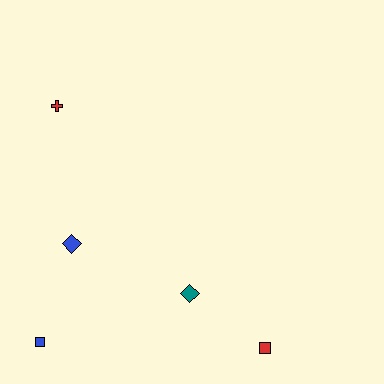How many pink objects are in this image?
There are no pink objects.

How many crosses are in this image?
There is 1 cross.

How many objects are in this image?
There are 5 objects.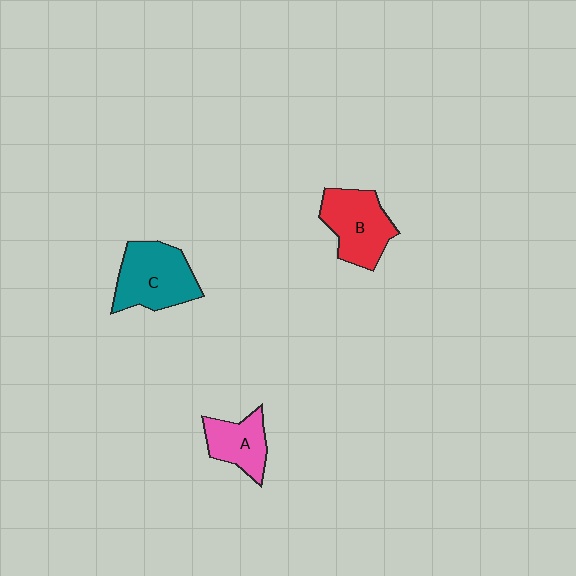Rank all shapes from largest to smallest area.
From largest to smallest: C (teal), B (red), A (pink).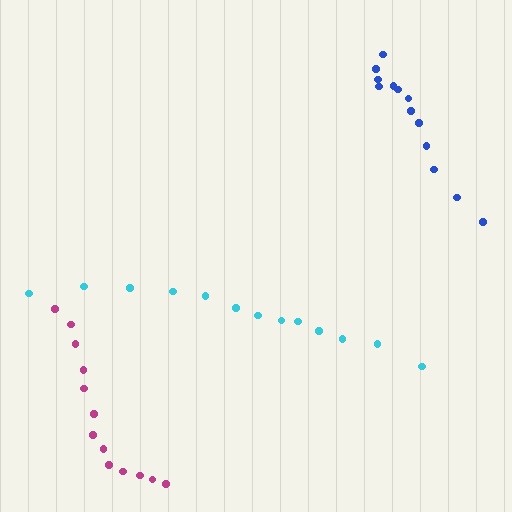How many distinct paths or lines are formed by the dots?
There are 3 distinct paths.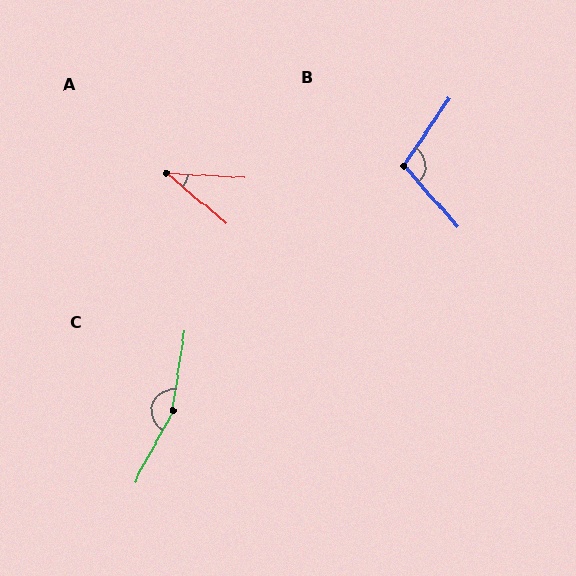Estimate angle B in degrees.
Approximately 104 degrees.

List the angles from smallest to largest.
A (37°), B (104°), C (160°).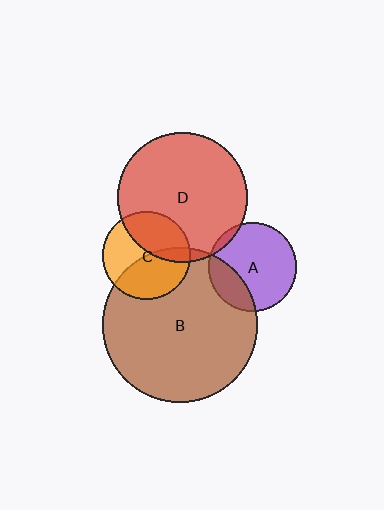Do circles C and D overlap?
Yes.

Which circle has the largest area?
Circle B (brown).